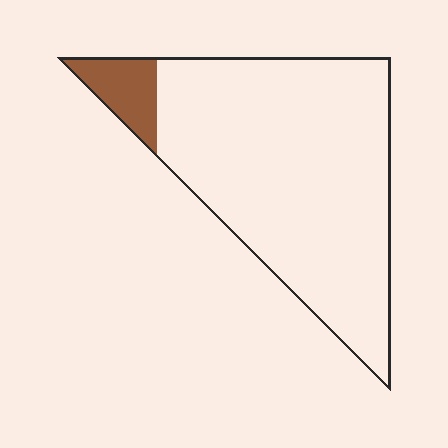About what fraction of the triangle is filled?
About one tenth (1/10).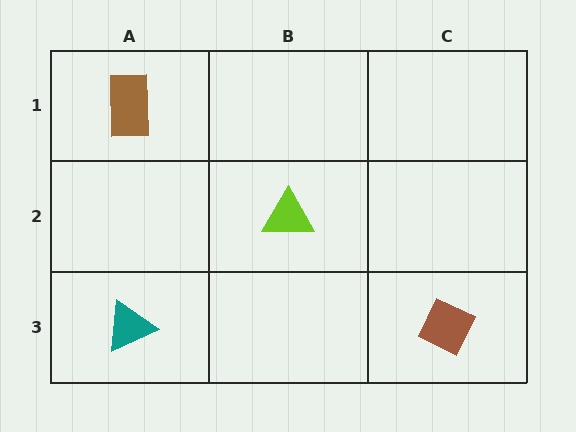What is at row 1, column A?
A brown rectangle.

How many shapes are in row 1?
1 shape.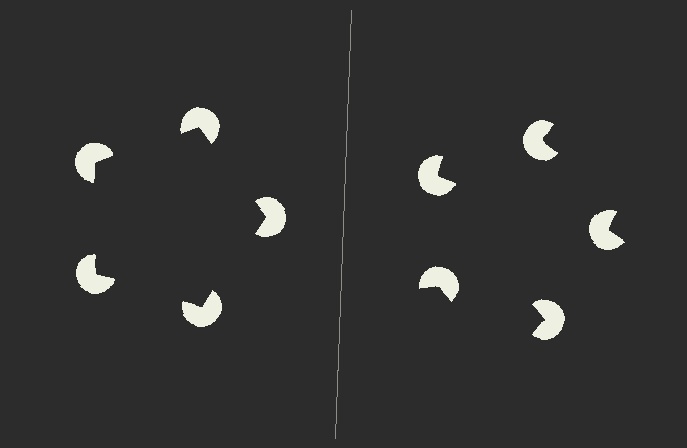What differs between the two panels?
The pac-man discs are positioned identically on both sides; only the wedge orientations differ. On the left they align to a pentagon; on the right they are misaligned.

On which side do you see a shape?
An illusory pentagon appears on the left side. On the right side the wedge cuts are rotated, so no coherent shape forms.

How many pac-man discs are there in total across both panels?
10 — 5 on each side.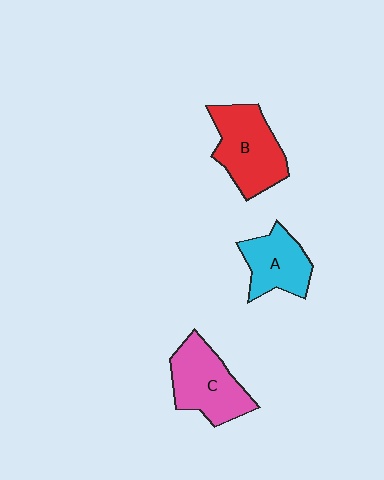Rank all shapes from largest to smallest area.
From largest to smallest: B (red), C (pink), A (cyan).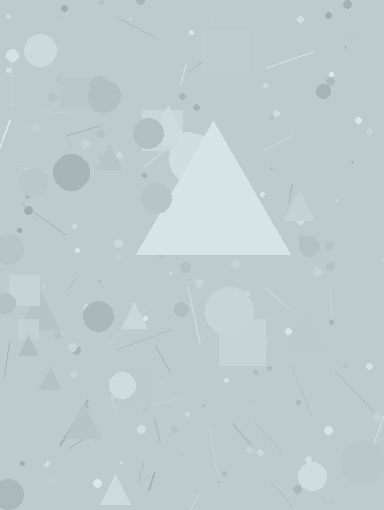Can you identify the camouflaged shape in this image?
The camouflaged shape is a triangle.